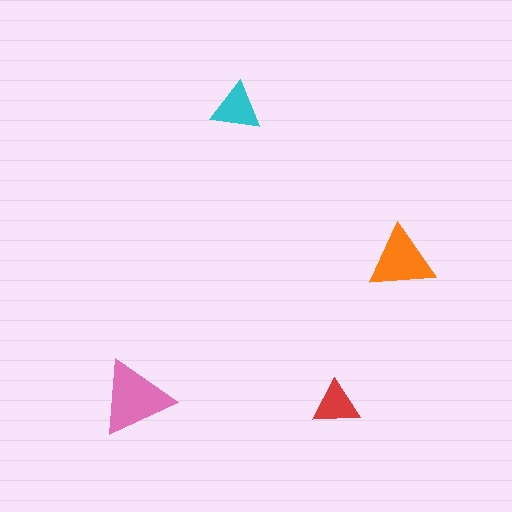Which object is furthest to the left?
The pink triangle is leftmost.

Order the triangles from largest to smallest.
the pink one, the orange one, the cyan one, the red one.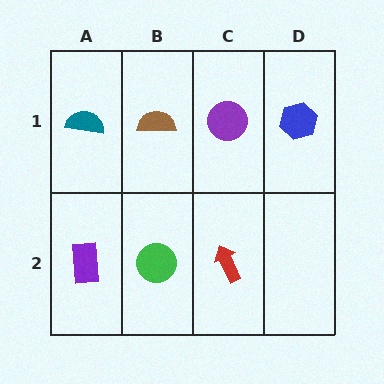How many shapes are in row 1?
4 shapes.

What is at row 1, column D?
A blue hexagon.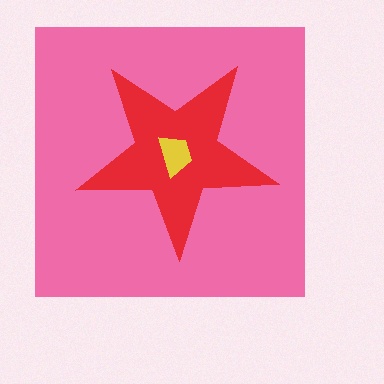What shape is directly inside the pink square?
The red star.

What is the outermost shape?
The pink square.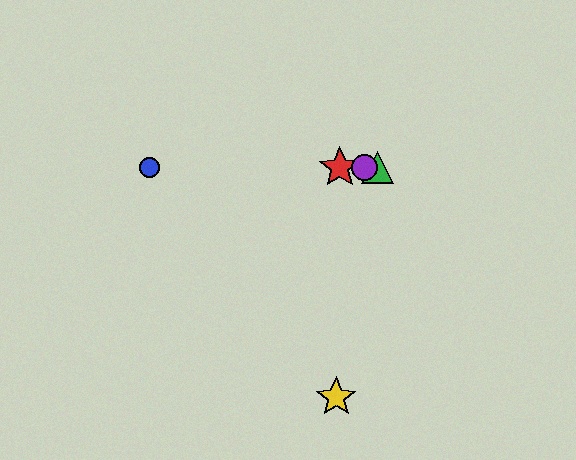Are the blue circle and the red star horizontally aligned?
Yes, both are at y≈168.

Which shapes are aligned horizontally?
The red star, the blue circle, the green triangle, the purple circle are aligned horizontally.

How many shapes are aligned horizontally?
4 shapes (the red star, the blue circle, the green triangle, the purple circle) are aligned horizontally.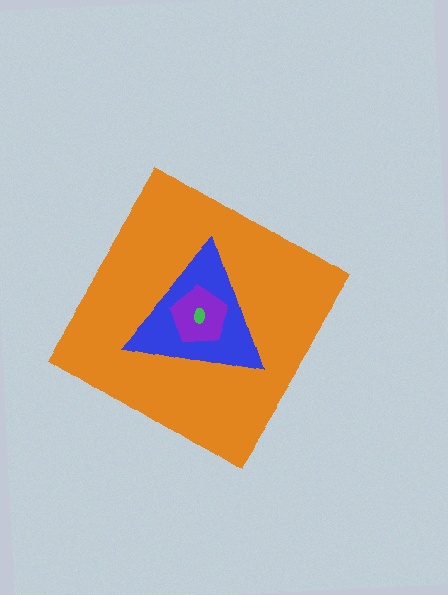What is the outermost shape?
The orange diamond.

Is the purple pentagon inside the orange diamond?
Yes.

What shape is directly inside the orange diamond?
The blue triangle.